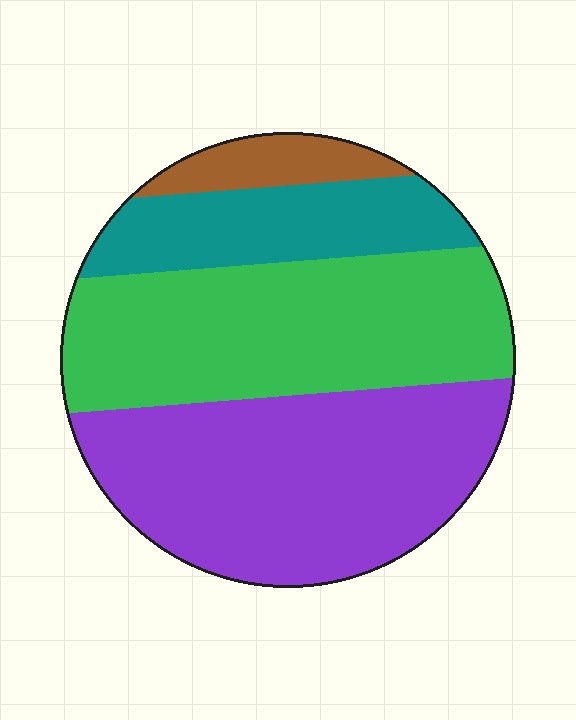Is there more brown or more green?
Green.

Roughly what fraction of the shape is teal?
Teal covers around 15% of the shape.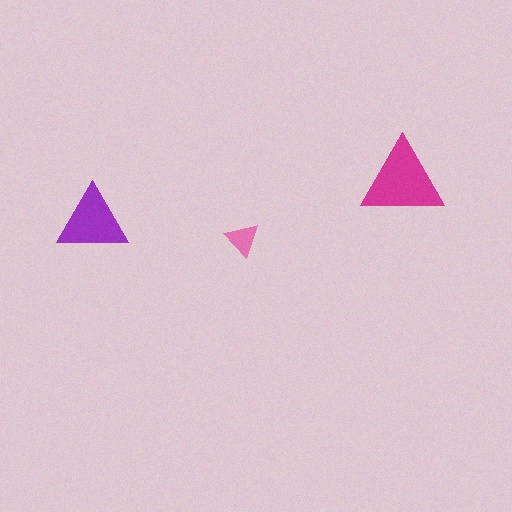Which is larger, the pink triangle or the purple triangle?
The purple one.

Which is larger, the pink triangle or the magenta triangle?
The magenta one.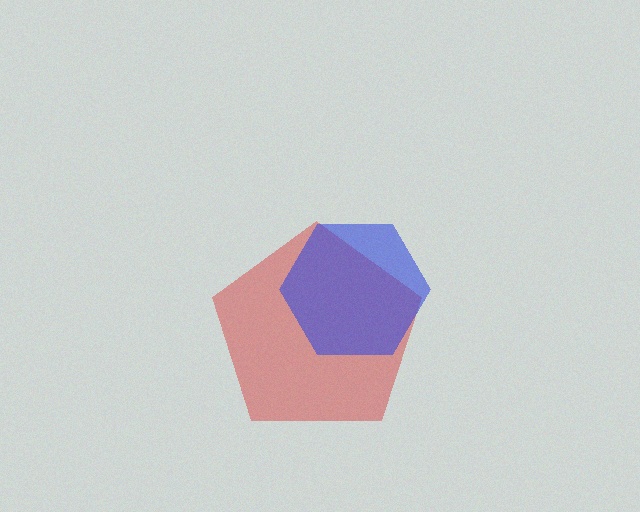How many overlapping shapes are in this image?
There are 2 overlapping shapes in the image.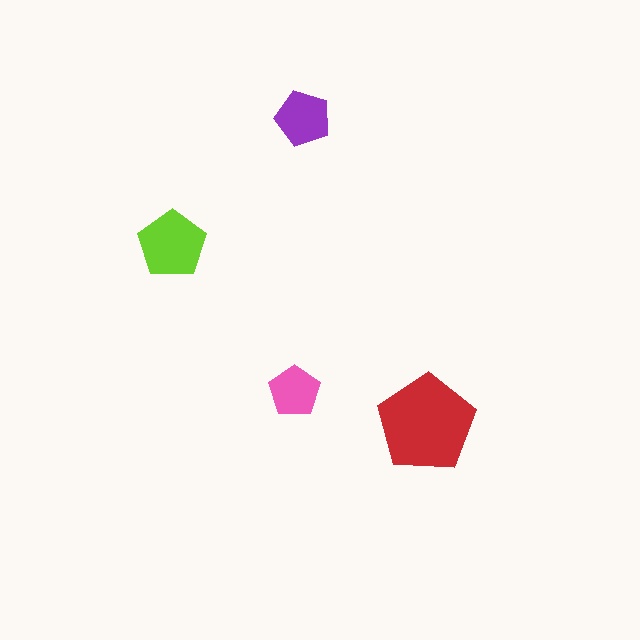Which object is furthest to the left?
The lime pentagon is leftmost.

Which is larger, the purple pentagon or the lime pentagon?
The lime one.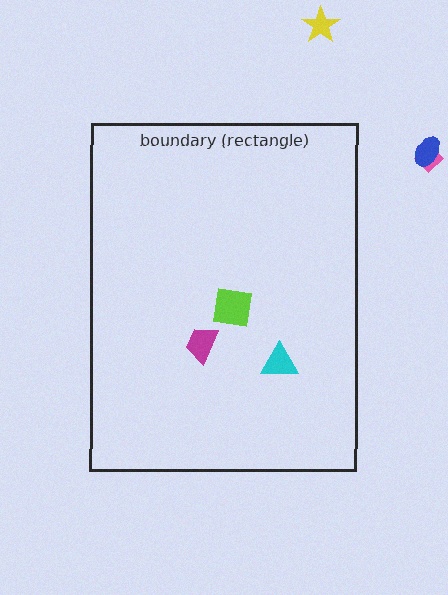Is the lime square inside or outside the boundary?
Inside.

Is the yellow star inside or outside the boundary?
Outside.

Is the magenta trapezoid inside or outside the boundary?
Inside.